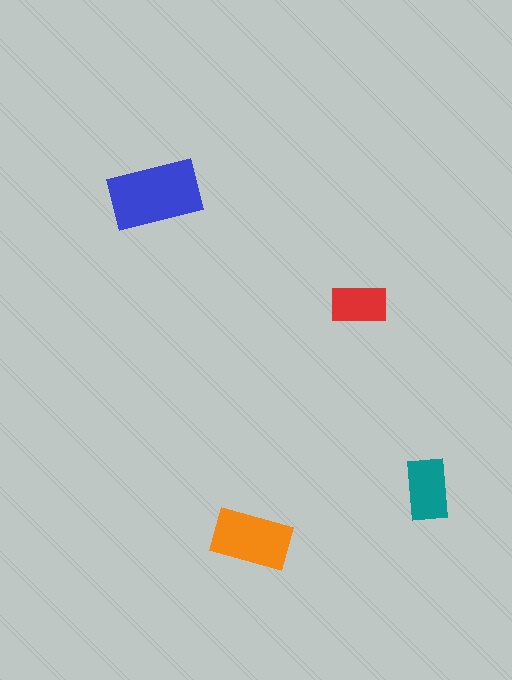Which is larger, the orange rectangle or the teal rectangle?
The orange one.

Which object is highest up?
The blue rectangle is topmost.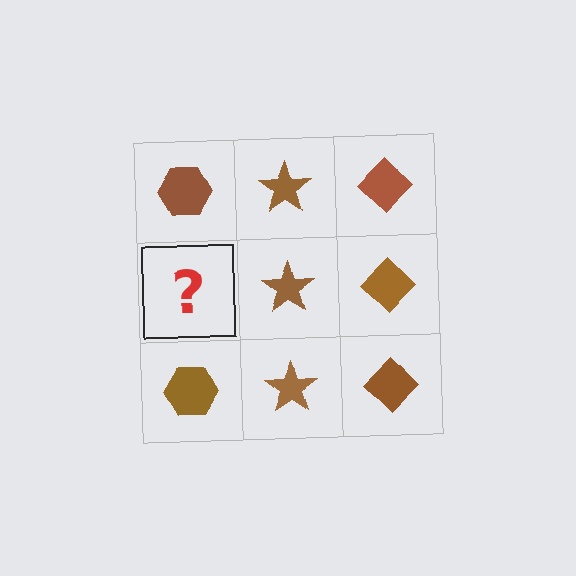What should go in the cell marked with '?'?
The missing cell should contain a brown hexagon.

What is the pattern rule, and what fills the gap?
The rule is that each column has a consistent shape. The gap should be filled with a brown hexagon.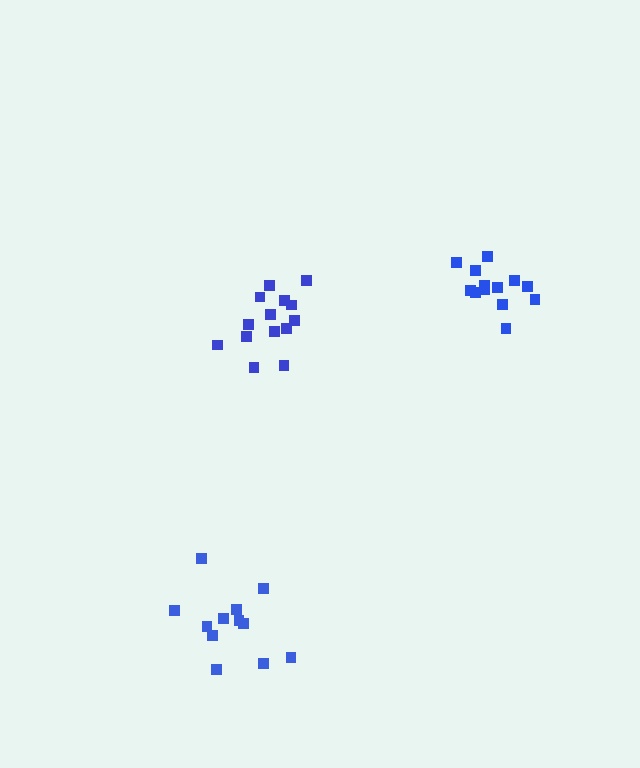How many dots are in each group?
Group 1: 12 dots, Group 2: 14 dots, Group 3: 13 dots (39 total).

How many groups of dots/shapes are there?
There are 3 groups.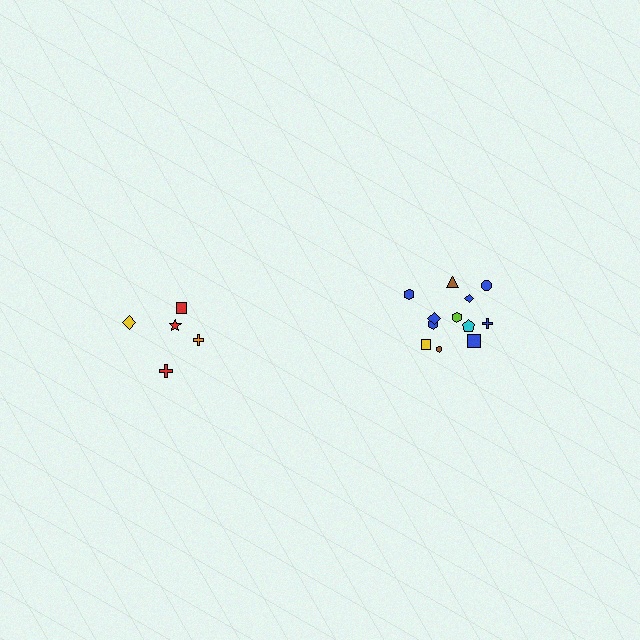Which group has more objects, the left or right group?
The right group.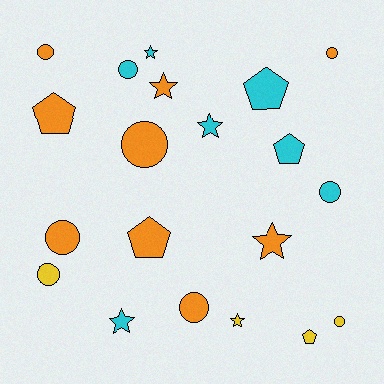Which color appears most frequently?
Orange, with 9 objects.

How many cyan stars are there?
There are 3 cyan stars.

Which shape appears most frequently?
Circle, with 9 objects.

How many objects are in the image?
There are 20 objects.